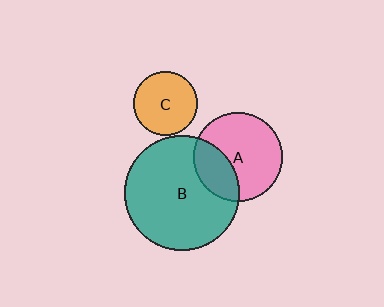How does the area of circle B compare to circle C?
Approximately 3.3 times.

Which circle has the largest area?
Circle B (teal).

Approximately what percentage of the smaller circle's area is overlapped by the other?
Approximately 30%.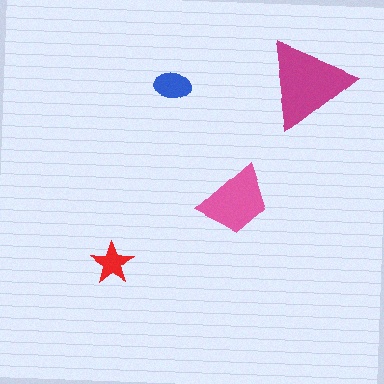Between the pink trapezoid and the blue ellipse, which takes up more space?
The pink trapezoid.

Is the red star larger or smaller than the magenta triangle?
Smaller.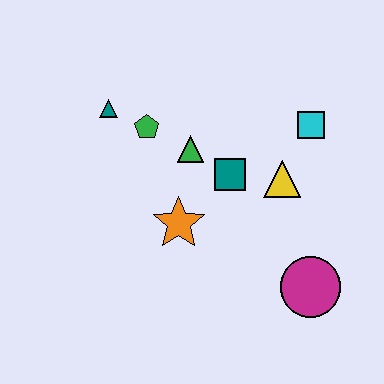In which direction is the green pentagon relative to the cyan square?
The green pentagon is to the left of the cyan square.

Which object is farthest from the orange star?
The cyan square is farthest from the orange star.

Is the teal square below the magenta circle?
No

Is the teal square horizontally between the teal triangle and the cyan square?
Yes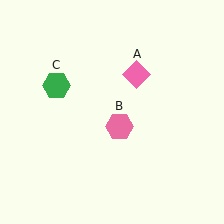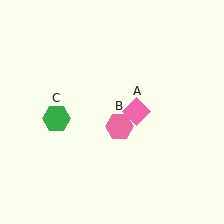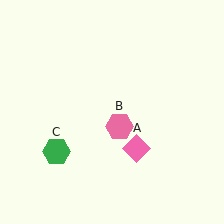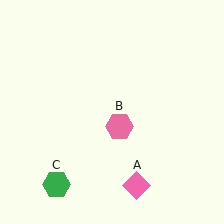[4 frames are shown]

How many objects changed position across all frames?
2 objects changed position: pink diamond (object A), green hexagon (object C).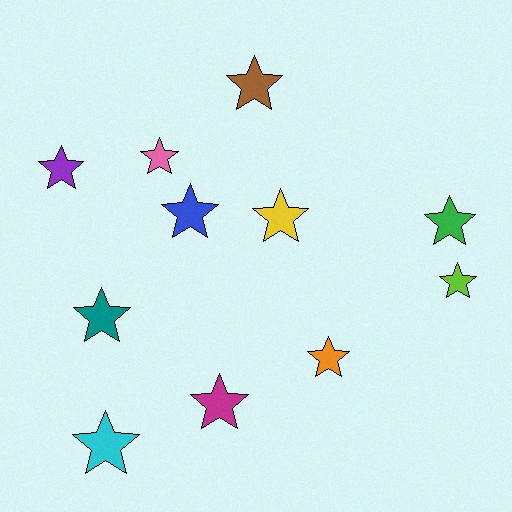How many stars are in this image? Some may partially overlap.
There are 11 stars.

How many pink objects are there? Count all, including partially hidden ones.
There is 1 pink object.